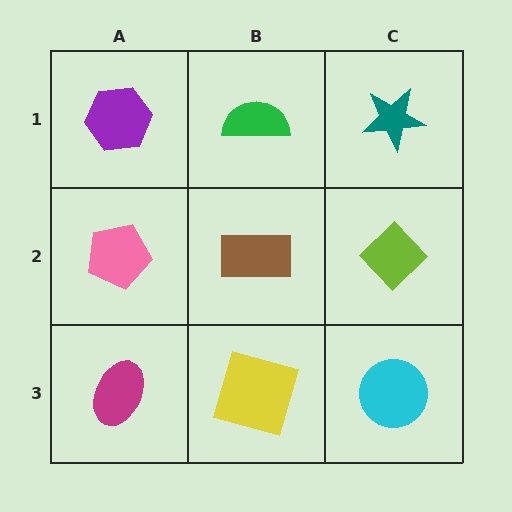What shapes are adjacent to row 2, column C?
A teal star (row 1, column C), a cyan circle (row 3, column C), a brown rectangle (row 2, column B).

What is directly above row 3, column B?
A brown rectangle.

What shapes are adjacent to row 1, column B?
A brown rectangle (row 2, column B), a purple hexagon (row 1, column A), a teal star (row 1, column C).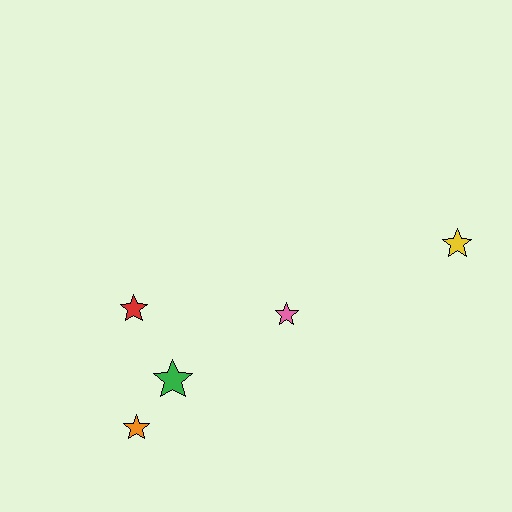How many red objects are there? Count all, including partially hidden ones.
There is 1 red object.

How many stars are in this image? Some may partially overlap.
There are 5 stars.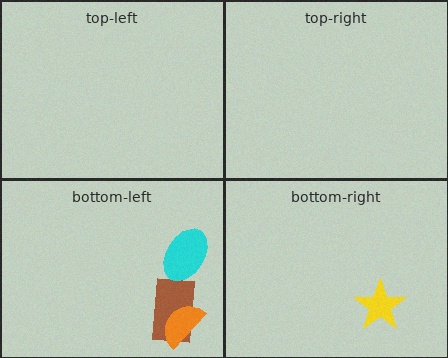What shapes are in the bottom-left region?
The brown rectangle, the orange semicircle, the cyan ellipse.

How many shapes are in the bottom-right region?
1.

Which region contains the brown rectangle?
The bottom-left region.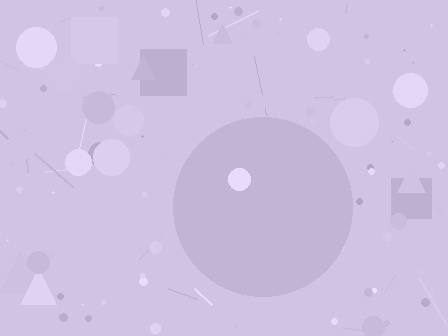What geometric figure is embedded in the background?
A circle is embedded in the background.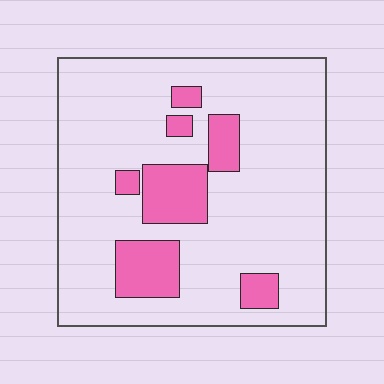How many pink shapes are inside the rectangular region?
7.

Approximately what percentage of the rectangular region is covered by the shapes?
Approximately 20%.